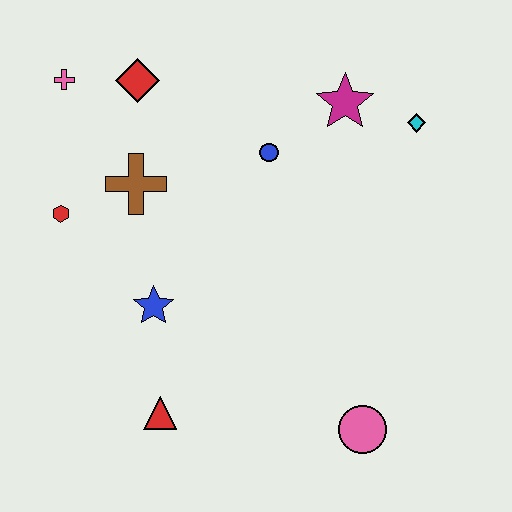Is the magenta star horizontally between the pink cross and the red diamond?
No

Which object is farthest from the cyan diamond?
The red triangle is farthest from the cyan diamond.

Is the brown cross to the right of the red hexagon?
Yes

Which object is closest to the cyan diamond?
The magenta star is closest to the cyan diamond.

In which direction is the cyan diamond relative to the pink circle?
The cyan diamond is above the pink circle.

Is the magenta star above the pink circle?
Yes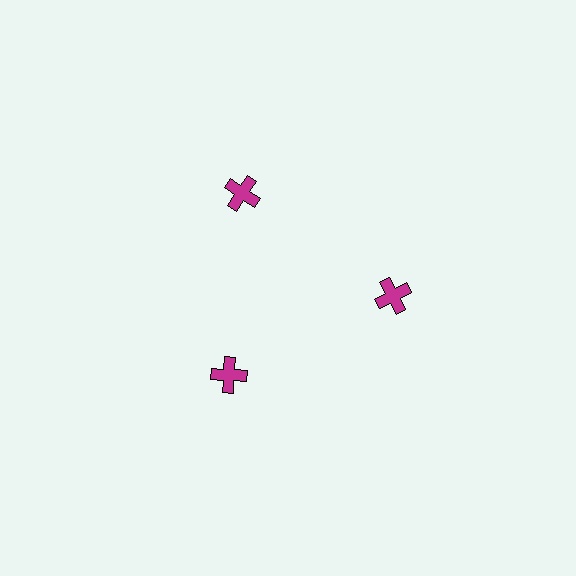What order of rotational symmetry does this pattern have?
This pattern has 3-fold rotational symmetry.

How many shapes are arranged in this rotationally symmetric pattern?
There are 3 shapes, arranged in 3 groups of 1.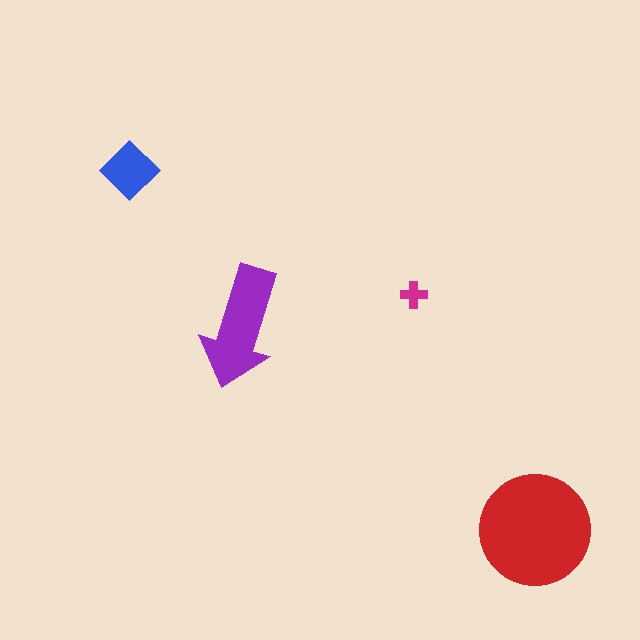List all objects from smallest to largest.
The magenta cross, the blue diamond, the purple arrow, the red circle.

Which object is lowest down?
The red circle is bottommost.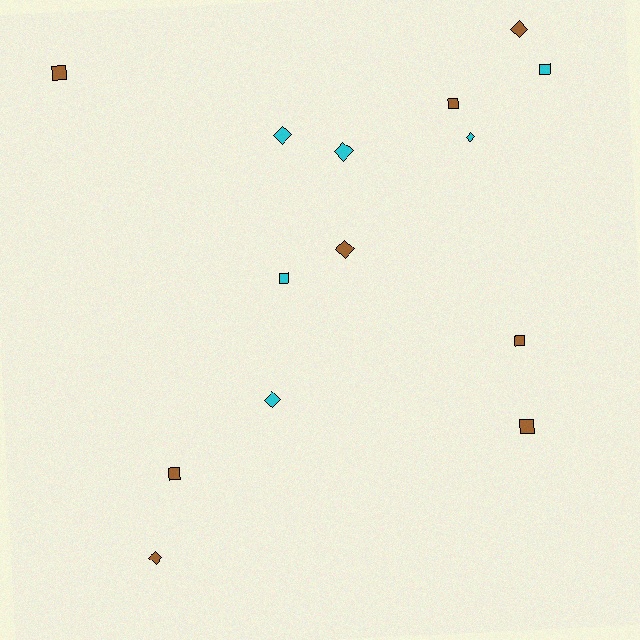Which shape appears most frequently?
Square, with 7 objects.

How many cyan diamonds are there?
There are 4 cyan diamonds.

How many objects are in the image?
There are 14 objects.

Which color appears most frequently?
Brown, with 8 objects.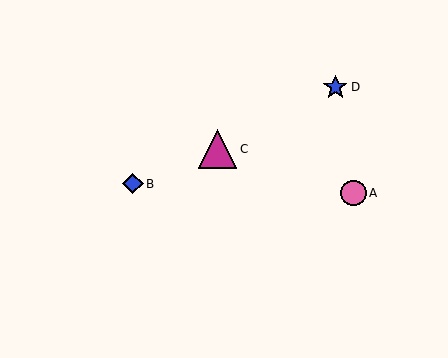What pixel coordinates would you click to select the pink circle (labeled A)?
Click at (353, 193) to select the pink circle A.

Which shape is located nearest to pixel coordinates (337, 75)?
The blue star (labeled D) at (335, 87) is nearest to that location.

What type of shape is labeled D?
Shape D is a blue star.